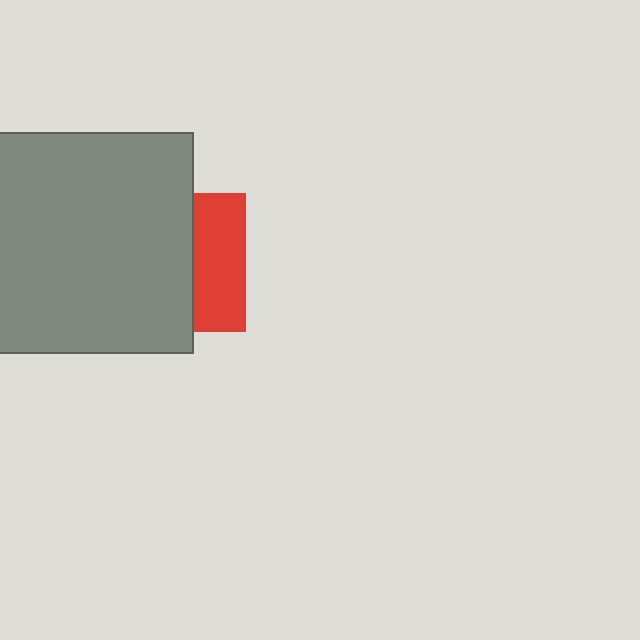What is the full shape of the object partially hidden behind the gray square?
The partially hidden object is a red square.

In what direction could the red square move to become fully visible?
The red square could move right. That would shift it out from behind the gray square entirely.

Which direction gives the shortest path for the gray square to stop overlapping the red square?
Moving left gives the shortest separation.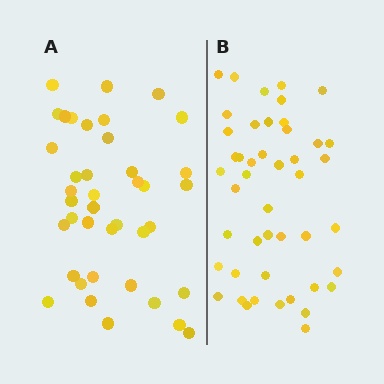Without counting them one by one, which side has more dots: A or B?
Region B (the right region) has more dots.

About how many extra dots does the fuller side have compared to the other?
Region B has about 6 more dots than region A.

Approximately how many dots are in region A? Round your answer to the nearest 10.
About 40 dots.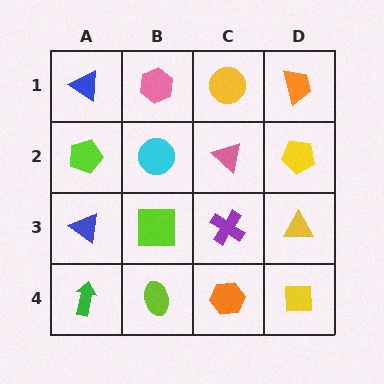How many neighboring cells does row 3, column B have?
4.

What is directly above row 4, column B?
A lime square.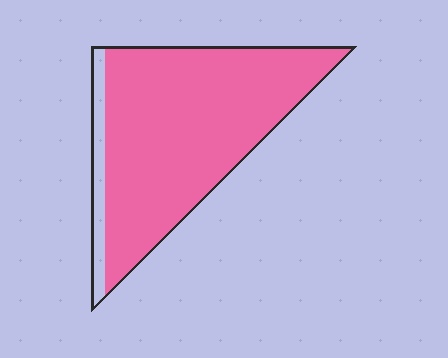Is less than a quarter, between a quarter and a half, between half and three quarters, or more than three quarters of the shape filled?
More than three quarters.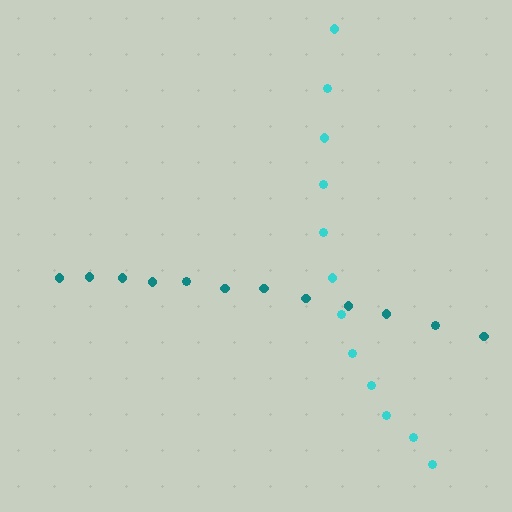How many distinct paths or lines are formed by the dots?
There are 2 distinct paths.